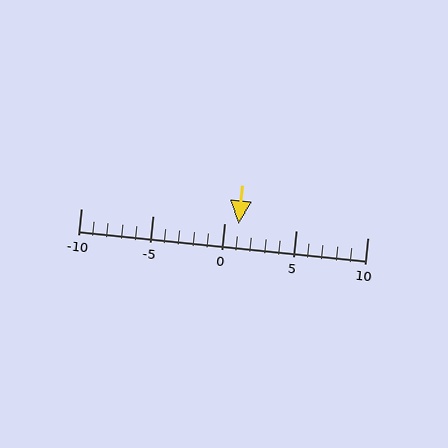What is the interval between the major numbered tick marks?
The major tick marks are spaced 5 units apart.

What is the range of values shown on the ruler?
The ruler shows values from -10 to 10.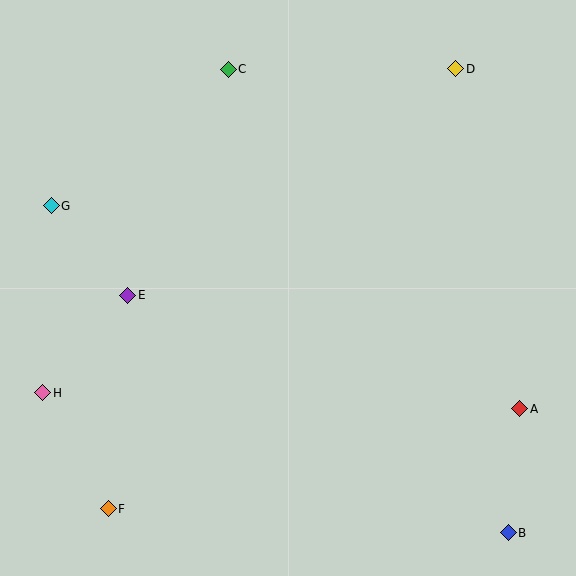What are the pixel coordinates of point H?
Point H is at (43, 393).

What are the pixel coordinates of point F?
Point F is at (108, 509).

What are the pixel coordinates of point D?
Point D is at (456, 69).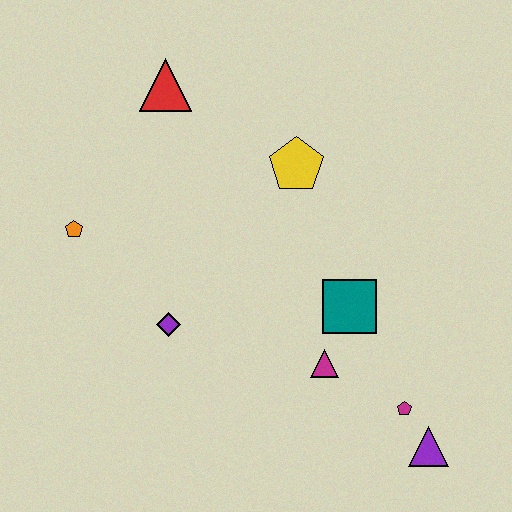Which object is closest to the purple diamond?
The orange pentagon is closest to the purple diamond.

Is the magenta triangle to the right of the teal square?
No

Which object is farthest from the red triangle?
The purple triangle is farthest from the red triangle.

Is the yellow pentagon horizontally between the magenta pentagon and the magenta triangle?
No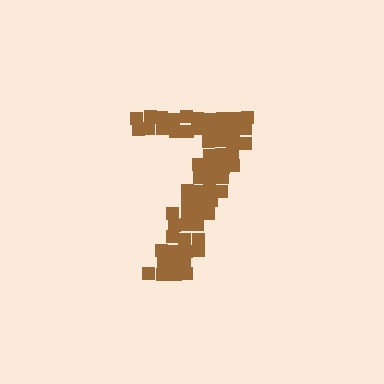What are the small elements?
The small elements are squares.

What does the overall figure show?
The overall figure shows the digit 7.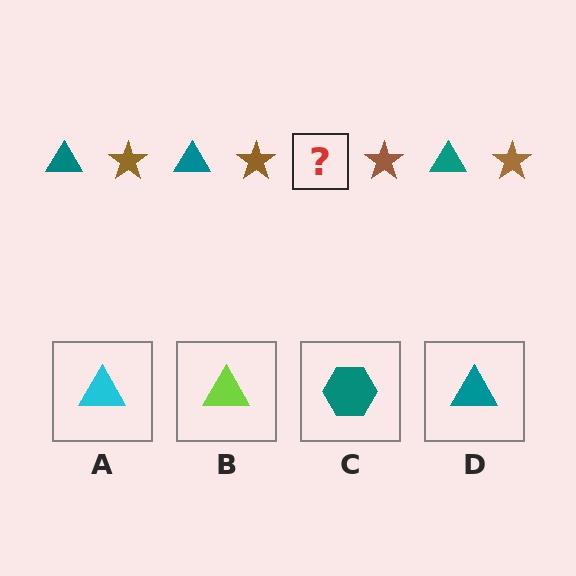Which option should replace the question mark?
Option D.